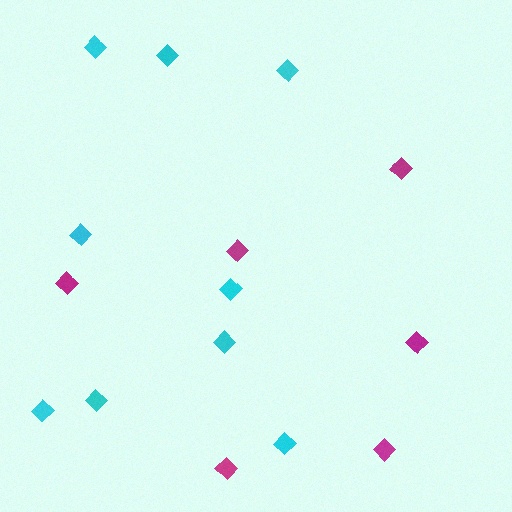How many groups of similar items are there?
There are 2 groups: one group of cyan diamonds (9) and one group of magenta diamonds (6).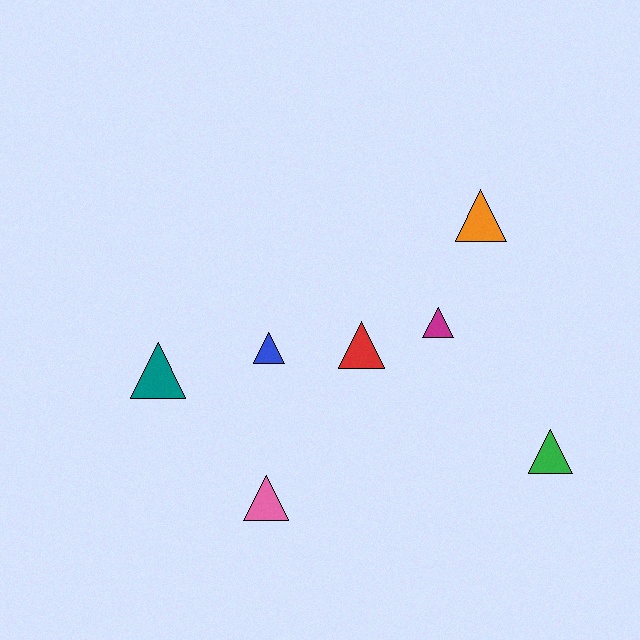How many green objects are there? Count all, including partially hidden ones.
There is 1 green object.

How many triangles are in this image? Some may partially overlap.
There are 7 triangles.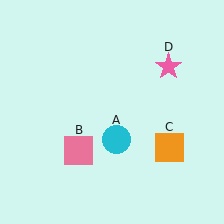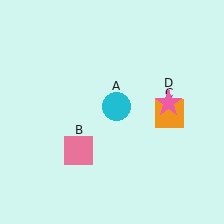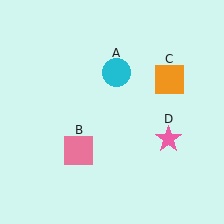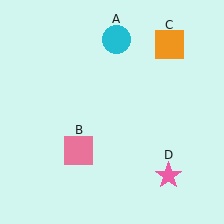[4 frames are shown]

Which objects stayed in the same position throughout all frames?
Pink square (object B) remained stationary.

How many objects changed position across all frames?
3 objects changed position: cyan circle (object A), orange square (object C), pink star (object D).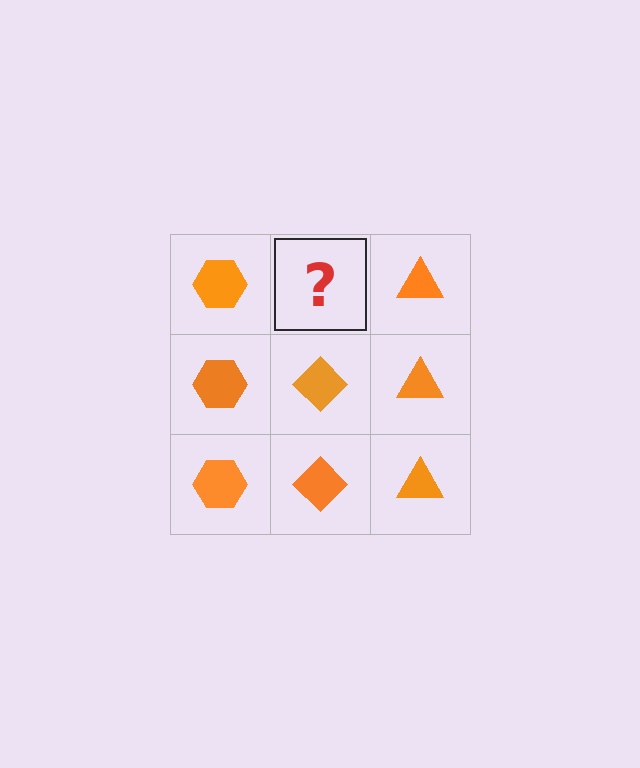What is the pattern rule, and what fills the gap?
The rule is that each column has a consistent shape. The gap should be filled with an orange diamond.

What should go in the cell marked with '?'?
The missing cell should contain an orange diamond.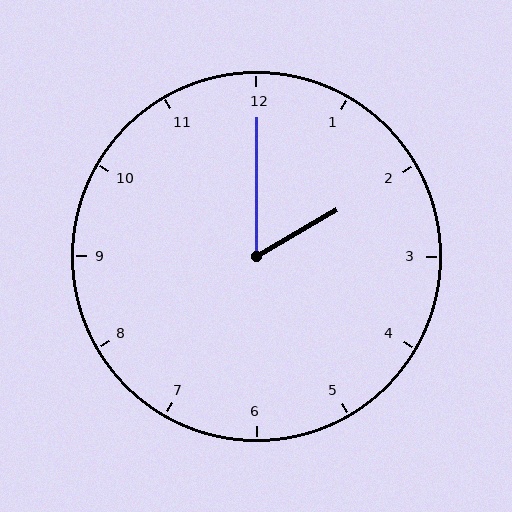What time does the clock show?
2:00.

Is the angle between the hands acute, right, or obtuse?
It is acute.